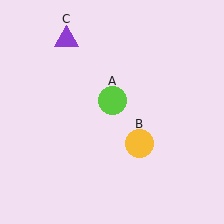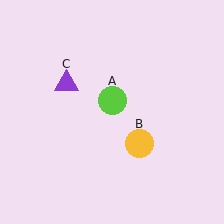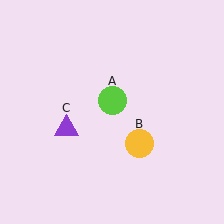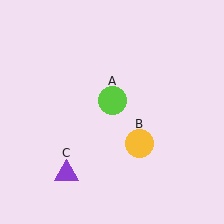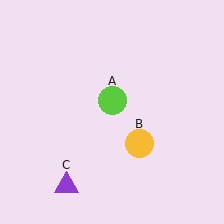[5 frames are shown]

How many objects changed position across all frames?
1 object changed position: purple triangle (object C).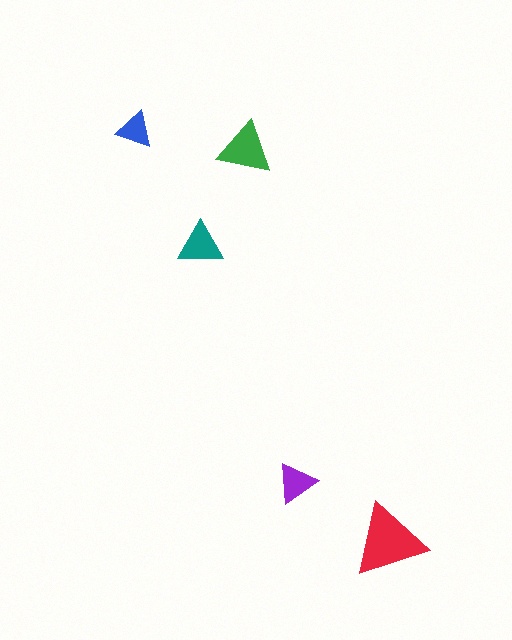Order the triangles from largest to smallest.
the red one, the green one, the teal one, the purple one, the blue one.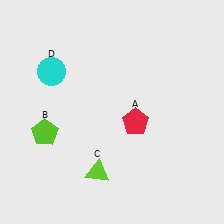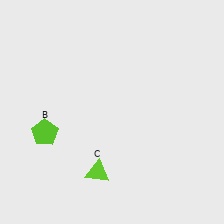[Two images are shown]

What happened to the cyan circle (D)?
The cyan circle (D) was removed in Image 2. It was in the top-left area of Image 1.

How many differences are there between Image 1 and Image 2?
There are 2 differences between the two images.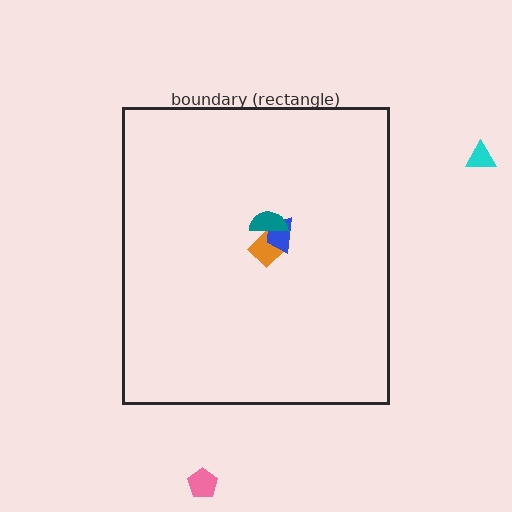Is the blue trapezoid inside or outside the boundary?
Inside.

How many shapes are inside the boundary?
3 inside, 2 outside.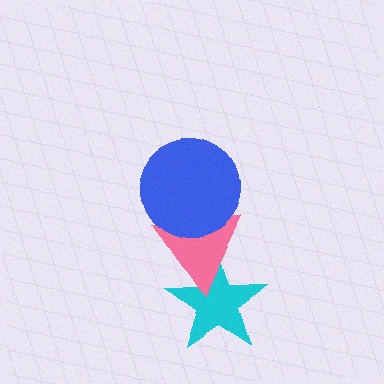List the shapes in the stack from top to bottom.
From top to bottom: the blue circle, the pink triangle, the cyan star.